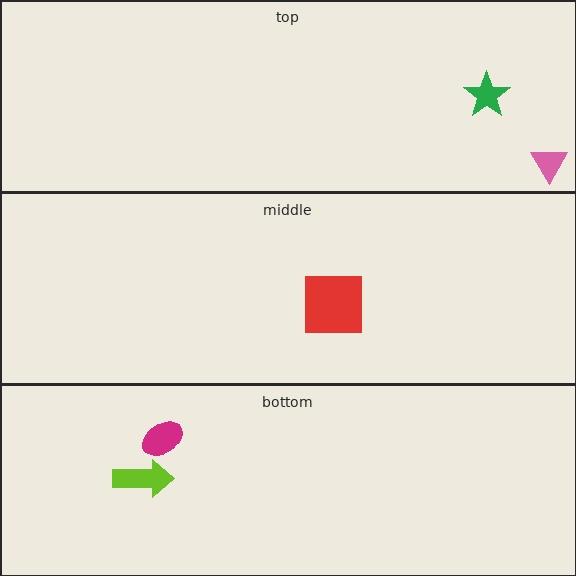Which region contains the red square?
The middle region.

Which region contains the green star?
The top region.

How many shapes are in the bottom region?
2.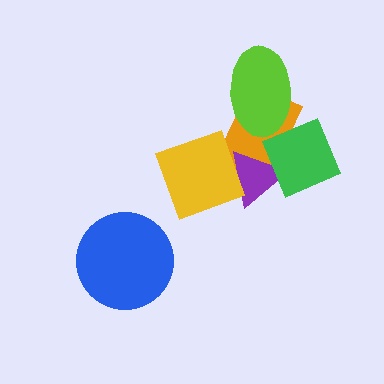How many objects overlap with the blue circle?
0 objects overlap with the blue circle.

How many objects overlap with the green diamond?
3 objects overlap with the green diamond.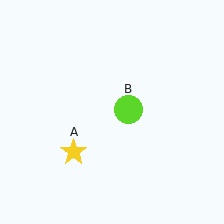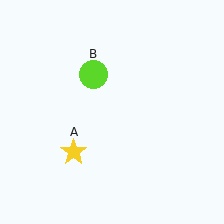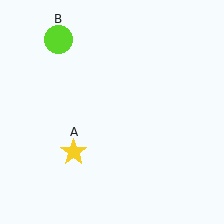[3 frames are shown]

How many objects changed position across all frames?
1 object changed position: lime circle (object B).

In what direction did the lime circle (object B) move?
The lime circle (object B) moved up and to the left.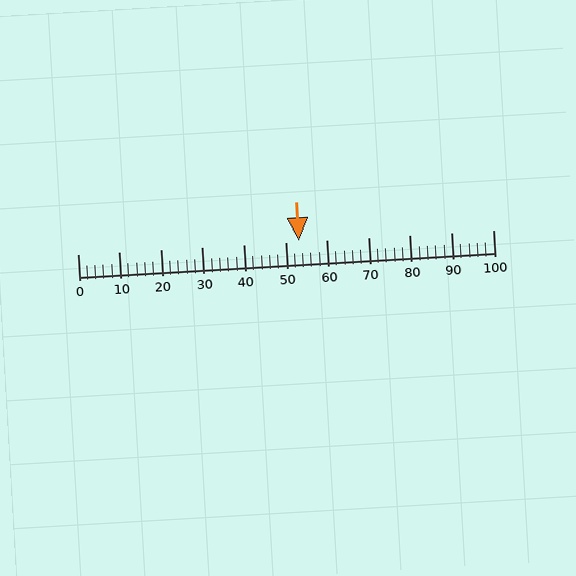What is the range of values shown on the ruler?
The ruler shows values from 0 to 100.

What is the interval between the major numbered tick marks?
The major tick marks are spaced 10 units apart.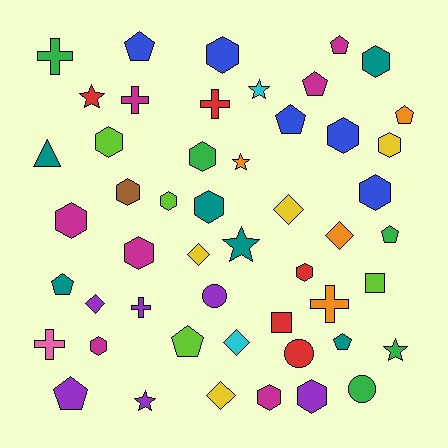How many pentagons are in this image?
There are 10 pentagons.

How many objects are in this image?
There are 50 objects.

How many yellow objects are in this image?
There are 4 yellow objects.